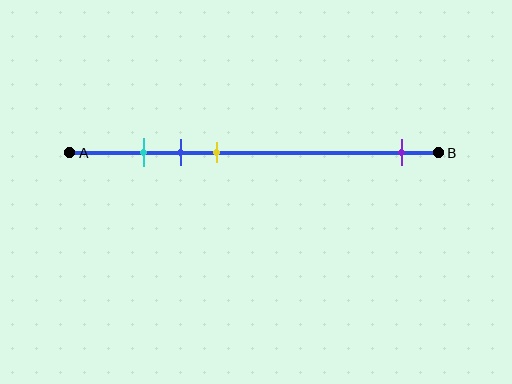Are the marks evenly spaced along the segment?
No, the marks are not evenly spaced.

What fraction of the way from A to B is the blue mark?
The blue mark is approximately 30% (0.3) of the way from A to B.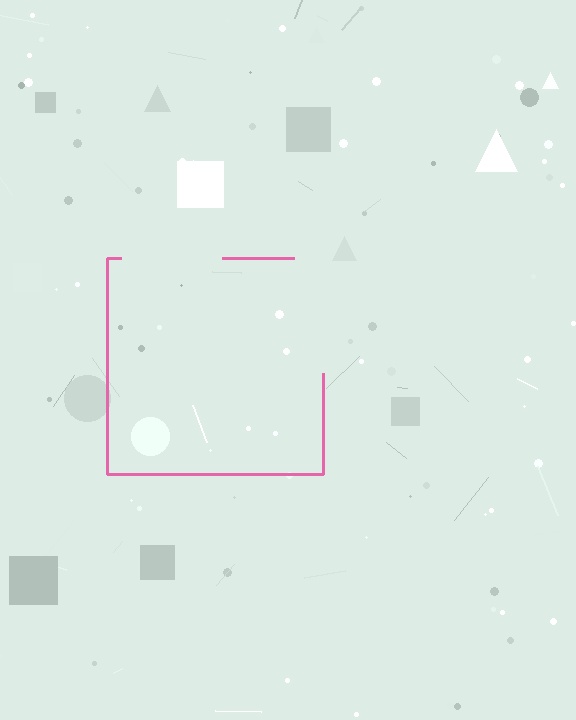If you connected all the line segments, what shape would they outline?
They would outline a square.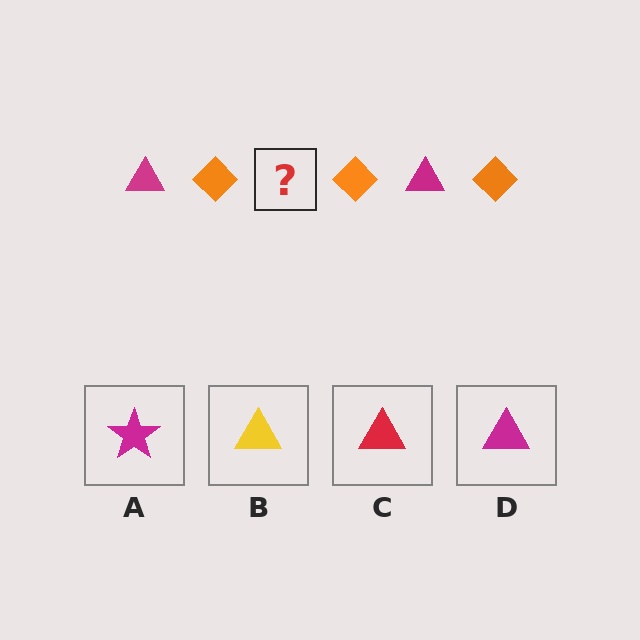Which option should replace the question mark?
Option D.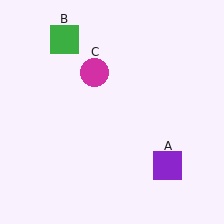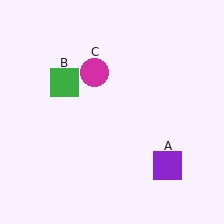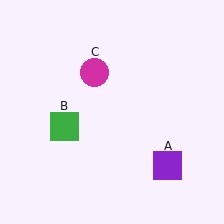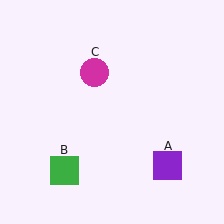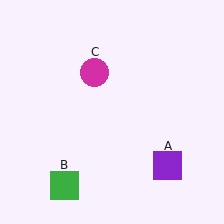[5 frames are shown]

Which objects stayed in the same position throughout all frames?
Purple square (object A) and magenta circle (object C) remained stationary.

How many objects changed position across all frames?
1 object changed position: green square (object B).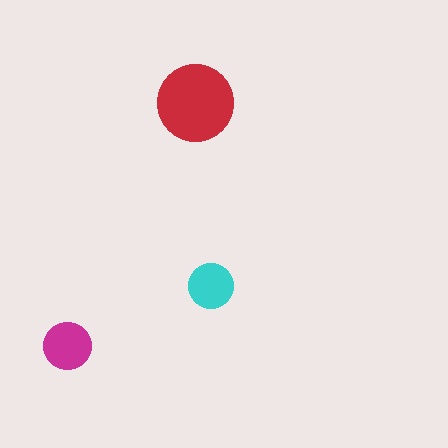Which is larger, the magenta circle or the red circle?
The red one.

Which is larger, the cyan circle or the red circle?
The red one.